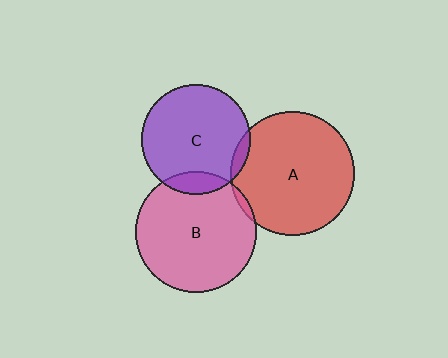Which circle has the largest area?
Circle A (red).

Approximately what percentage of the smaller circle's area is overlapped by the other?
Approximately 5%.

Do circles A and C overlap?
Yes.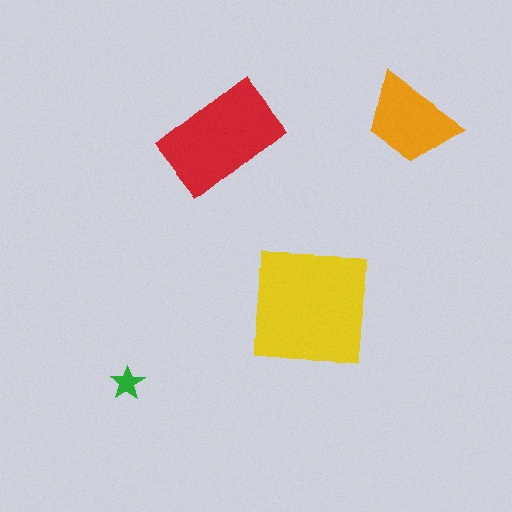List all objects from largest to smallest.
The yellow square, the red rectangle, the orange trapezoid, the green star.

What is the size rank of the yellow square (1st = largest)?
1st.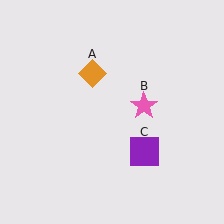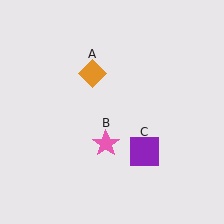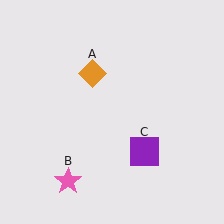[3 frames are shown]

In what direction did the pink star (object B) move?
The pink star (object B) moved down and to the left.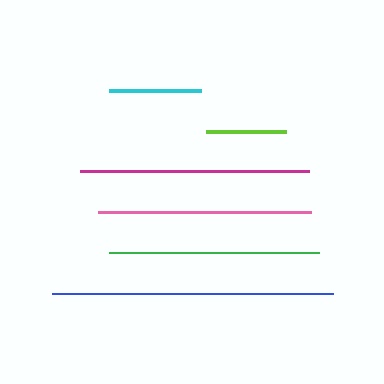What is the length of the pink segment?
The pink segment is approximately 214 pixels long.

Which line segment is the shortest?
The lime line is the shortest at approximately 80 pixels.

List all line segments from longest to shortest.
From longest to shortest: blue, magenta, pink, green, cyan, lime.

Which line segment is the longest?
The blue line is the longest at approximately 281 pixels.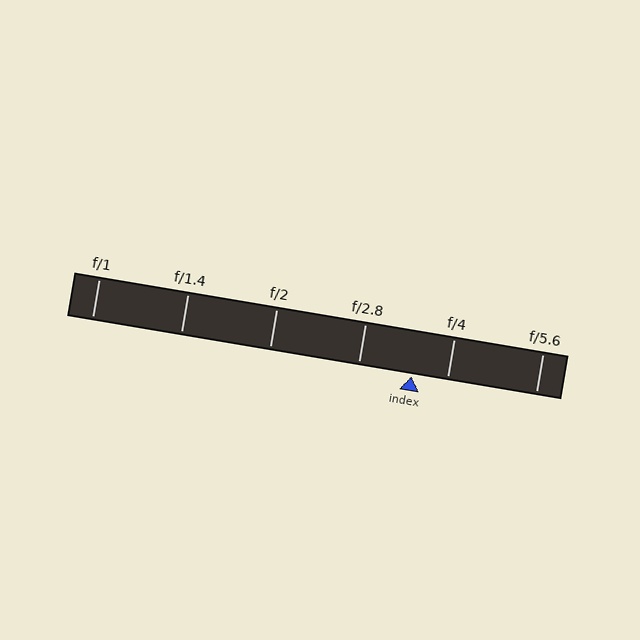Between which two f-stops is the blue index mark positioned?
The index mark is between f/2.8 and f/4.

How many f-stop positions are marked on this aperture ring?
There are 6 f-stop positions marked.